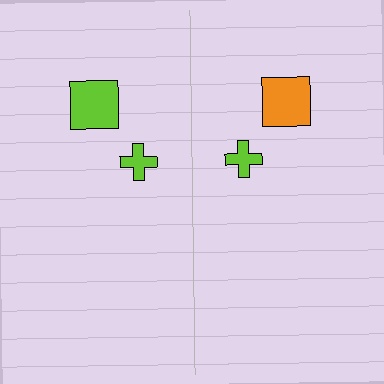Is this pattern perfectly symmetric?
No, the pattern is not perfectly symmetric. The orange square on the right side breaks the symmetry — its mirror counterpart is lime.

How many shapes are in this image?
There are 4 shapes in this image.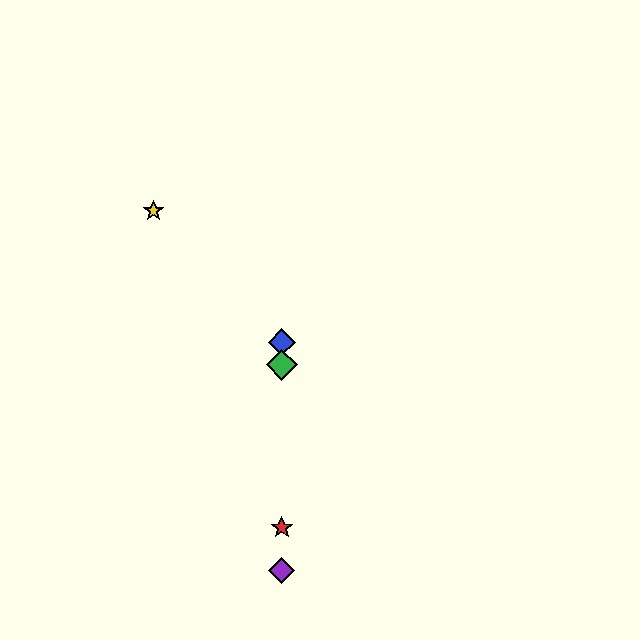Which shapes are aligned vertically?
The red star, the blue diamond, the green diamond, the purple diamond are aligned vertically.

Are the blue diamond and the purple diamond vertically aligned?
Yes, both are at x≈282.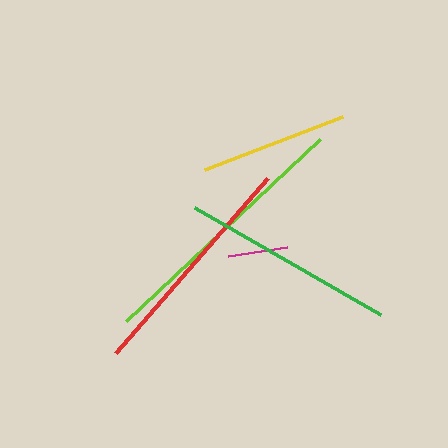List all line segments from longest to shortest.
From longest to shortest: lime, red, green, yellow, magenta.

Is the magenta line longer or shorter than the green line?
The green line is longer than the magenta line.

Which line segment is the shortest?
The magenta line is the shortest at approximately 60 pixels.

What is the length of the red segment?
The red segment is approximately 232 pixels long.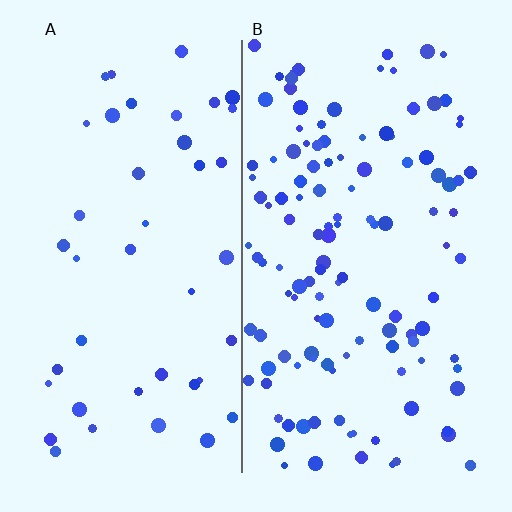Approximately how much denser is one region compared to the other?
Approximately 2.9× — region B over region A.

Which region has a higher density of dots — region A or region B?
B (the right).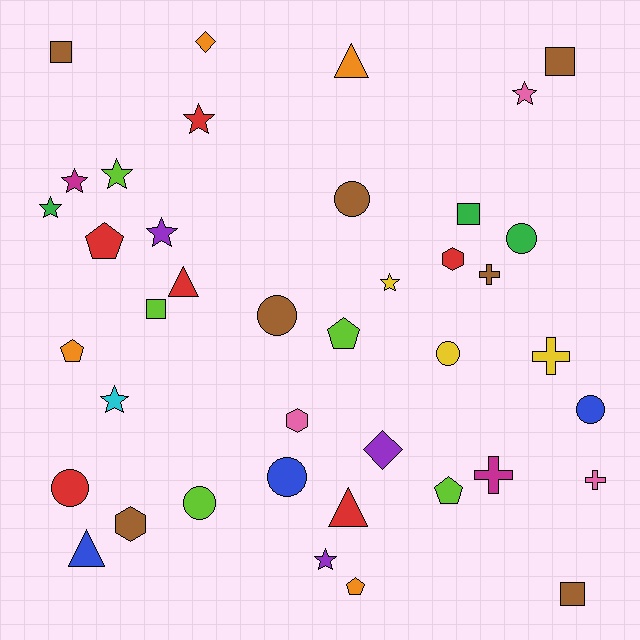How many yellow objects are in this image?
There are 3 yellow objects.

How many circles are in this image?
There are 8 circles.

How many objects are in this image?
There are 40 objects.